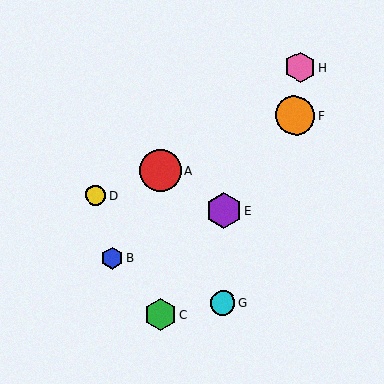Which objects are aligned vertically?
Objects E, G are aligned vertically.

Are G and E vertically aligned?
Yes, both are at x≈223.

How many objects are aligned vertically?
2 objects (E, G) are aligned vertically.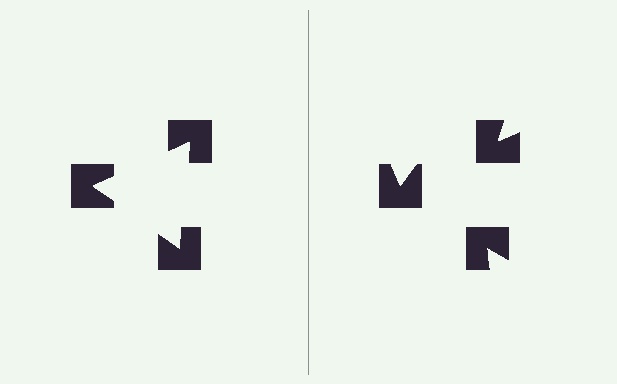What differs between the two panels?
The notched squares are positioned identically on both sides; only the wedge orientations differ. On the left they align to a triangle; on the right they are misaligned.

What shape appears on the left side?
An illusory triangle.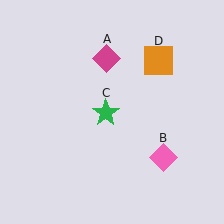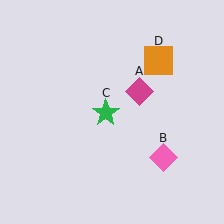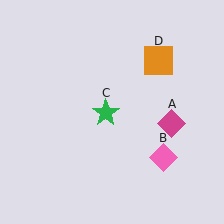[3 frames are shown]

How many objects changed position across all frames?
1 object changed position: magenta diamond (object A).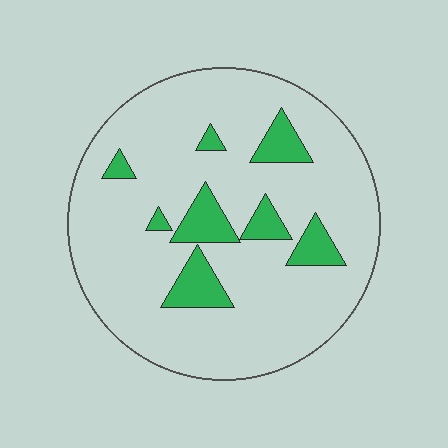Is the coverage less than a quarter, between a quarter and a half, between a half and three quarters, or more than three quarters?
Less than a quarter.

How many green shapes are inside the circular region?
8.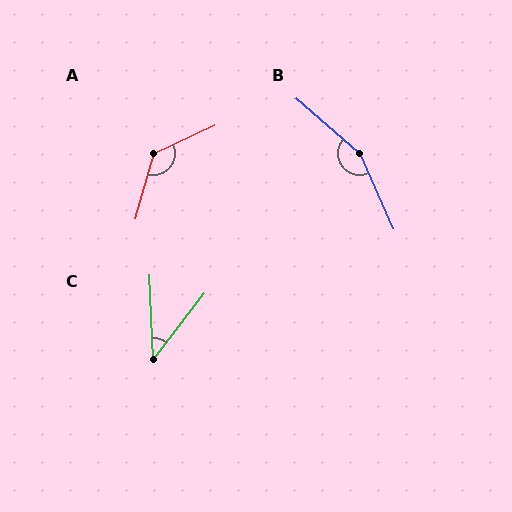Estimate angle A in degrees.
Approximately 131 degrees.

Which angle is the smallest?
C, at approximately 40 degrees.